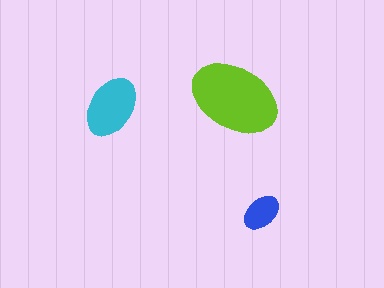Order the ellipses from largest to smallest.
the lime one, the cyan one, the blue one.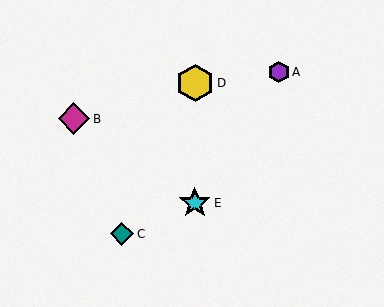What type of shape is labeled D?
Shape D is a yellow hexagon.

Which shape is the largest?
The yellow hexagon (labeled D) is the largest.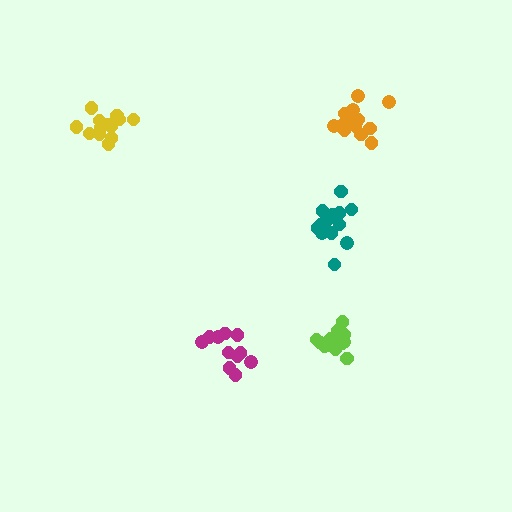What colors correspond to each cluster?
The clusters are colored: orange, lime, magenta, yellow, teal.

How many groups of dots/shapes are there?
There are 5 groups.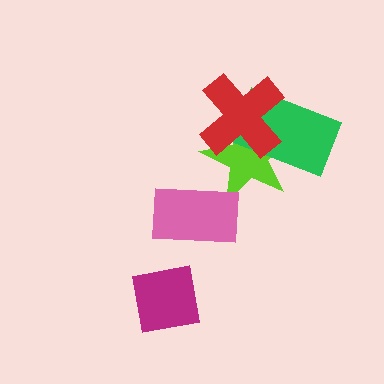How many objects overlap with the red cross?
2 objects overlap with the red cross.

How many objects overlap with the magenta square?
0 objects overlap with the magenta square.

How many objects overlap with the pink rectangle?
1 object overlaps with the pink rectangle.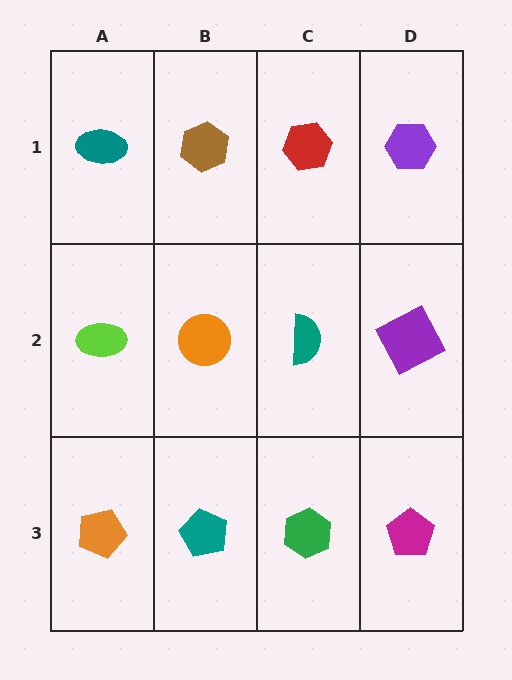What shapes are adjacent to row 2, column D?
A purple hexagon (row 1, column D), a magenta pentagon (row 3, column D), a teal semicircle (row 2, column C).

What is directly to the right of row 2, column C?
A purple square.